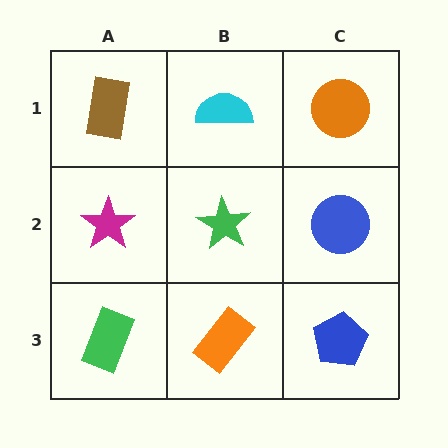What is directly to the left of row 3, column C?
An orange rectangle.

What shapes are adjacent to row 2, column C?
An orange circle (row 1, column C), a blue pentagon (row 3, column C), a green star (row 2, column B).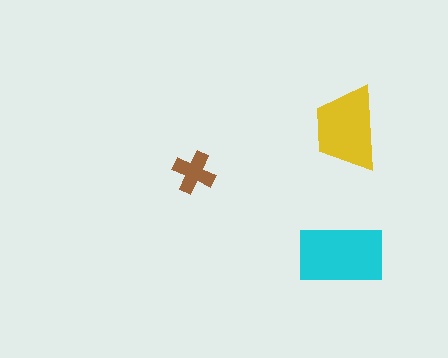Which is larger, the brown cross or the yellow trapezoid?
The yellow trapezoid.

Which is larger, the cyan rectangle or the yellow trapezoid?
The cyan rectangle.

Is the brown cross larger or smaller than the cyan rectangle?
Smaller.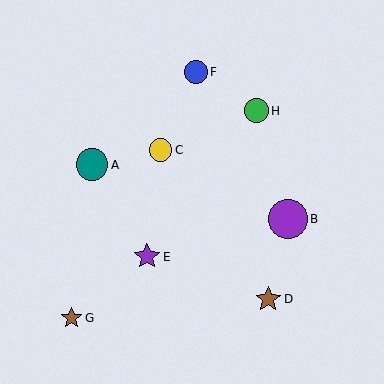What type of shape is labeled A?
Shape A is a teal circle.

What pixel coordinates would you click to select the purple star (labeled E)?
Click at (147, 257) to select the purple star E.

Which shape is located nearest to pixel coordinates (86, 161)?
The teal circle (labeled A) at (92, 165) is nearest to that location.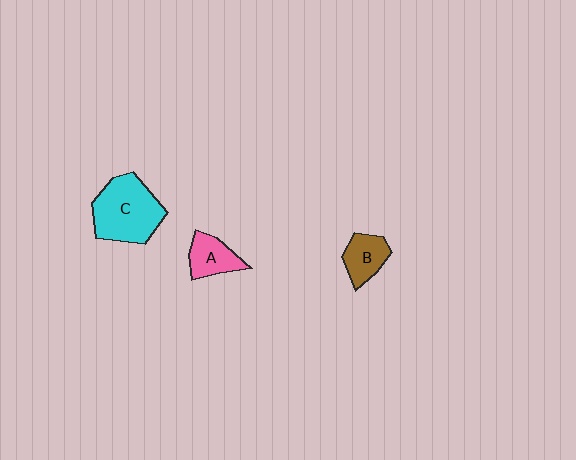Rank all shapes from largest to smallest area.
From largest to smallest: C (cyan), A (pink), B (brown).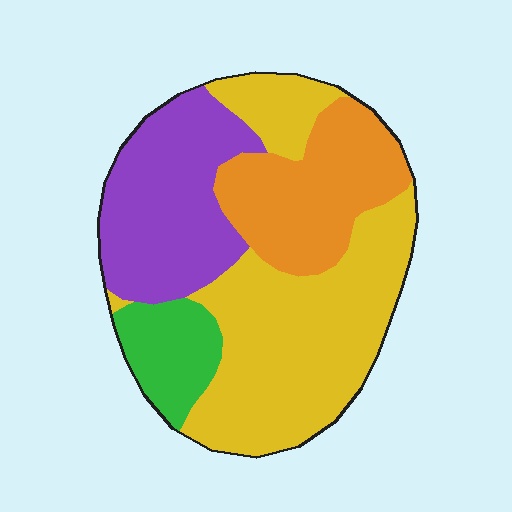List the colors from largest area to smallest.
From largest to smallest: yellow, purple, orange, green.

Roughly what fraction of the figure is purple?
Purple covers about 25% of the figure.